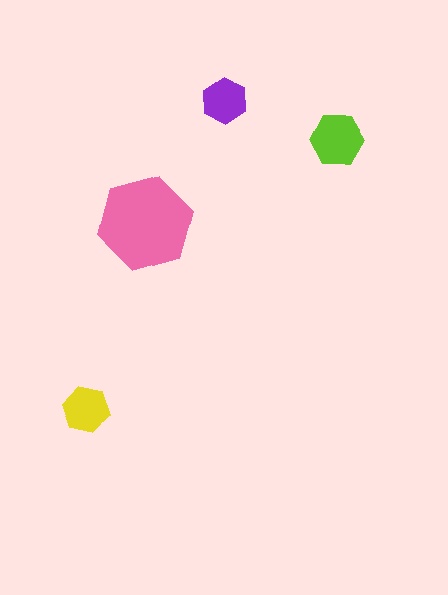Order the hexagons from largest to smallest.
the pink one, the lime one, the yellow one, the purple one.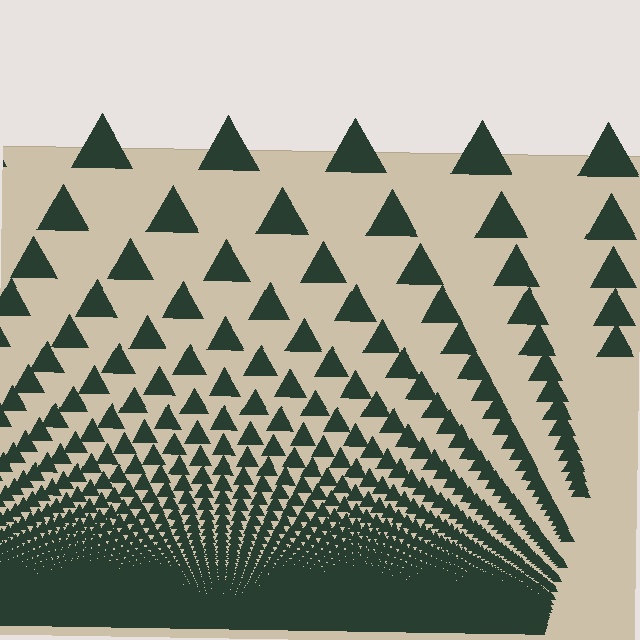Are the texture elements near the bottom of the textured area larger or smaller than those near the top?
Smaller. The gradient is inverted — elements near the bottom are smaller and denser.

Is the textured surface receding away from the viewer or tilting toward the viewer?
The surface appears to tilt toward the viewer. Texture elements get larger and sparser toward the top.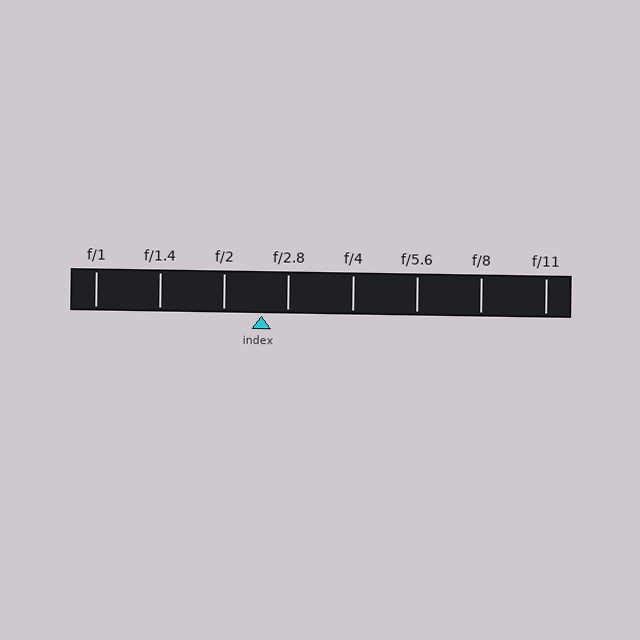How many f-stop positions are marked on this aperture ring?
There are 8 f-stop positions marked.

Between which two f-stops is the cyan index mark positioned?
The index mark is between f/2 and f/2.8.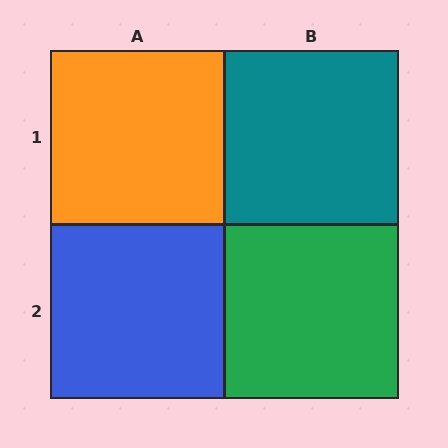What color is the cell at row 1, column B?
Teal.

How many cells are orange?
1 cell is orange.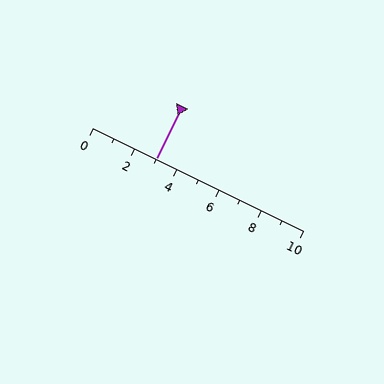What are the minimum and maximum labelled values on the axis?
The axis runs from 0 to 10.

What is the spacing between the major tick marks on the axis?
The major ticks are spaced 2 apart.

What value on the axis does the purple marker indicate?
The marker indicates approximately 3.